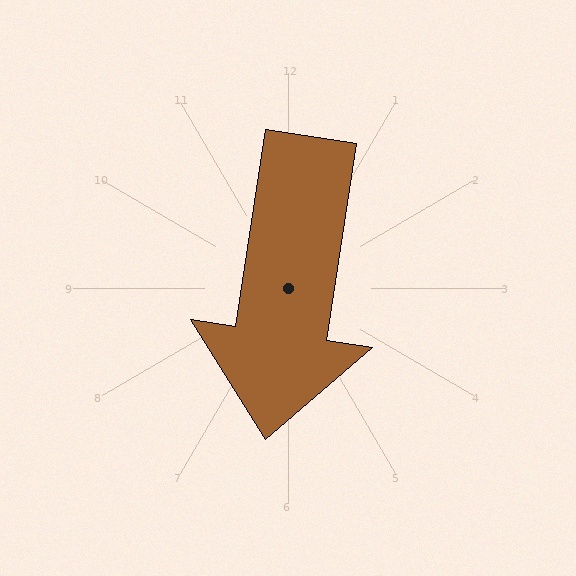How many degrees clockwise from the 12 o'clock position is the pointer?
Approximately 188 degrees.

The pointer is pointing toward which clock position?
Roughly 6 o'clock.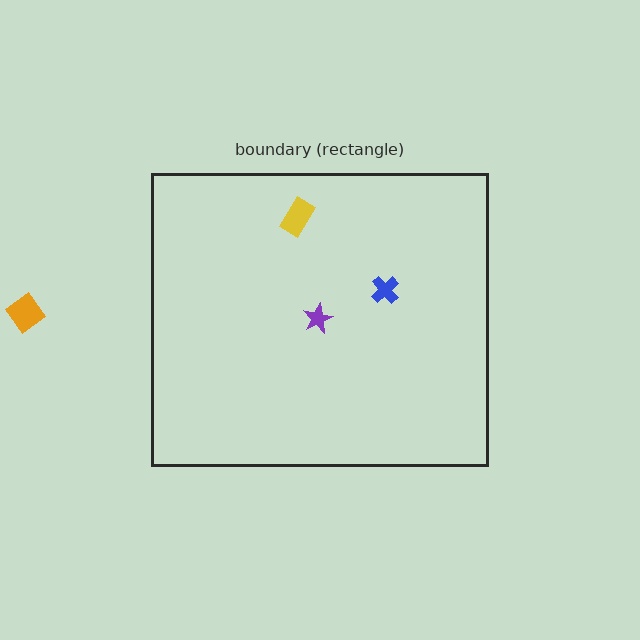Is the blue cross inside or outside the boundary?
Inside.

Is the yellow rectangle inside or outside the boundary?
Inside.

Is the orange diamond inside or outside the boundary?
Outside.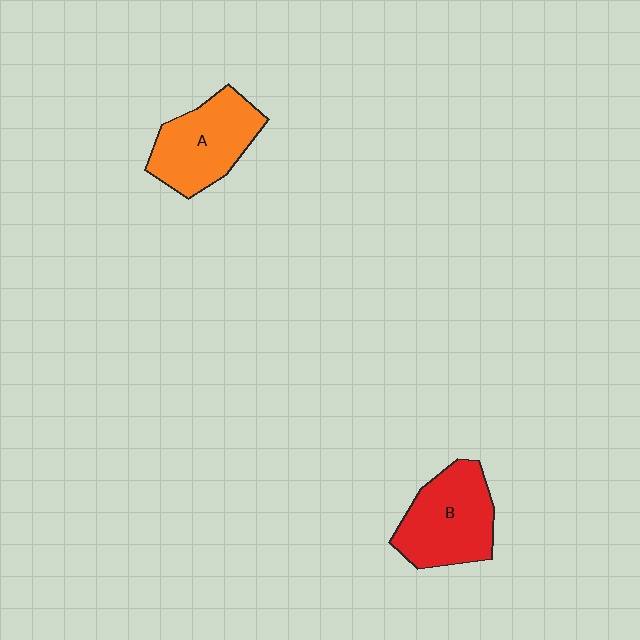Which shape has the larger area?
Shape B (red).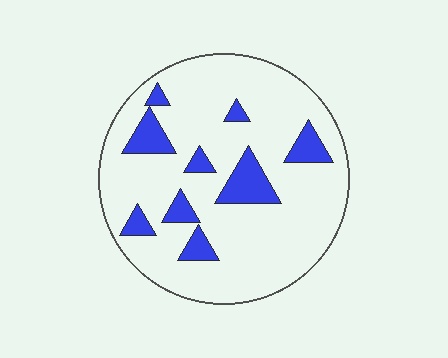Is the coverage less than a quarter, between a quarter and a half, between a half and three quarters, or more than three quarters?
Less than a quarter.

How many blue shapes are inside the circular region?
9.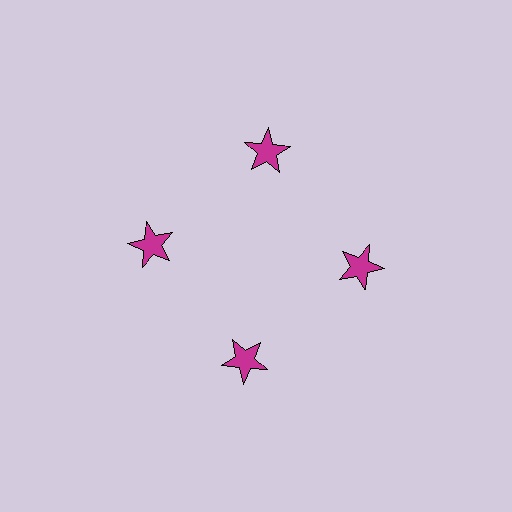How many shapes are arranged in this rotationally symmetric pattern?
There are 4 shapes, arranged in 4 groups of 1.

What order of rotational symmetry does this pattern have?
This pattern has 4-fold rotational symmetry.